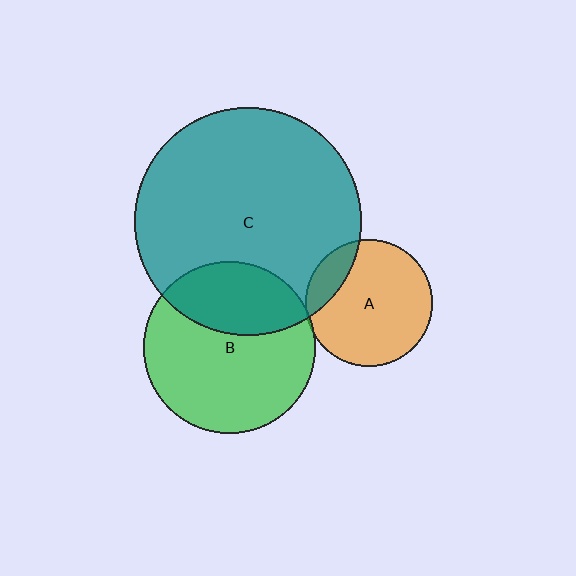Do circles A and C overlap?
Yes.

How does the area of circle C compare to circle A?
Approximately 3.2 times.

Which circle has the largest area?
Circle C (teal).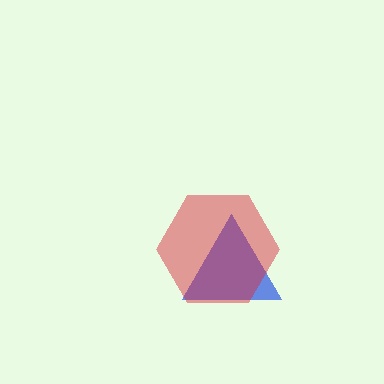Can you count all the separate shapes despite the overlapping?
Yes, there are 2 separate shapes.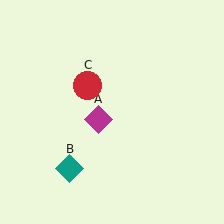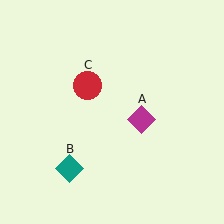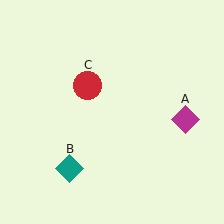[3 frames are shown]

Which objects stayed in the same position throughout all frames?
Teal diamond (object B) and red circle (object C) remained stationary.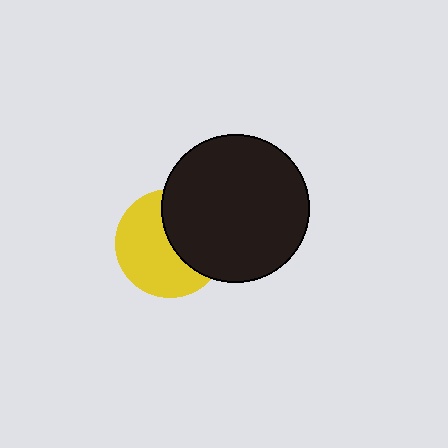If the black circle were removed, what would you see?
You would see the complete yellow circle.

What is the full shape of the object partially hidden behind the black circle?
The partially hidden object is a yellow circle.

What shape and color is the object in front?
The object in front is a black circle.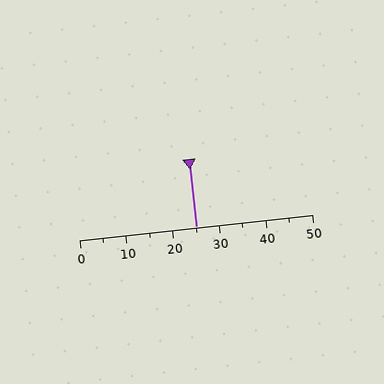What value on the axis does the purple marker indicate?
The marker indicates approximately 25.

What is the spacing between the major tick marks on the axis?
The major ticks are spaced 10 apart.